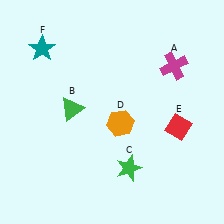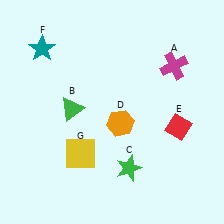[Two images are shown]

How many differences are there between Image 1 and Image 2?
There is 1 difference between the two images.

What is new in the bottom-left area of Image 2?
A yellow square (G) was added in the bottom-left area of Image 2.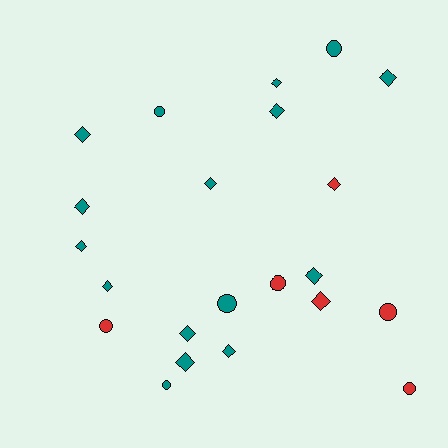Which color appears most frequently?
Teal, with 16 objects.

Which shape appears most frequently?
Diamond, with 14 objects.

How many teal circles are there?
There are 4 teal circles.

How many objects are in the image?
There are 22 objects.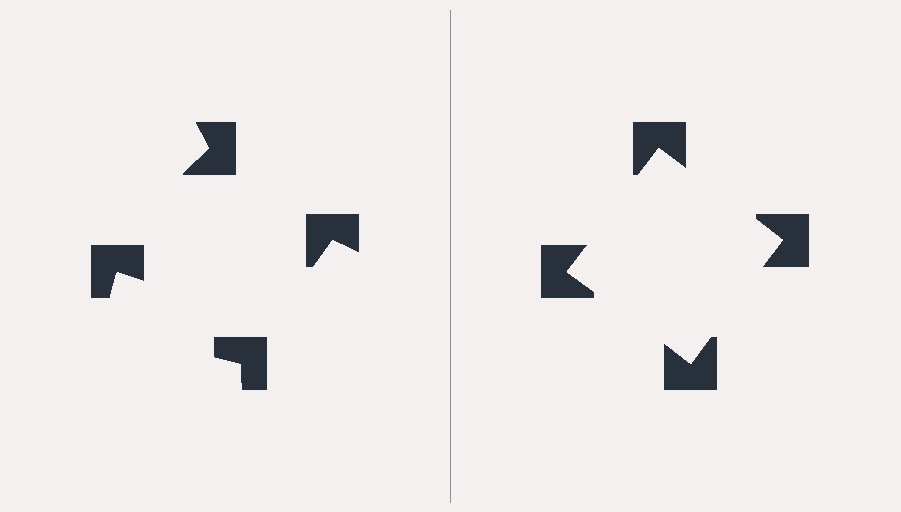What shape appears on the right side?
An illusory square.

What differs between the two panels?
The notched squares are positioned identically on both sides; only the wedge orientations differ. On the right they align to a square; on the left they are misaligned.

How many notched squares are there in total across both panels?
8 — 4 on each side.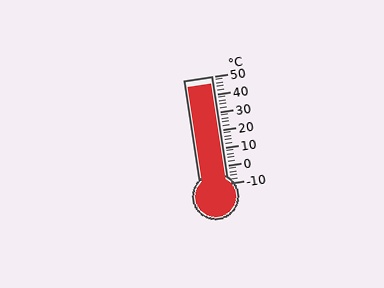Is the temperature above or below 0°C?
The temperature is above 0°C.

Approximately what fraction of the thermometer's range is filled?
The thermometer is filled to approximately 95% of its range.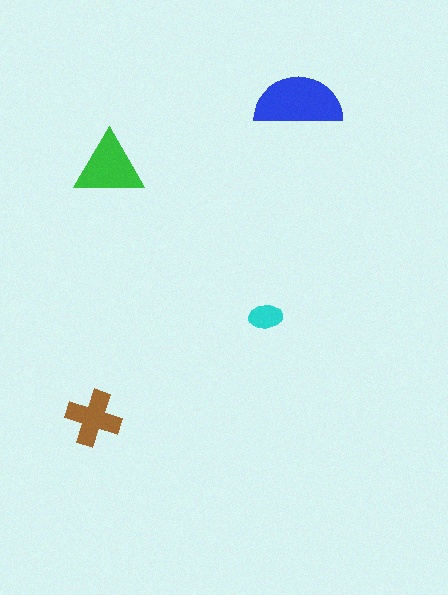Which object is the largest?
The blue semicircle.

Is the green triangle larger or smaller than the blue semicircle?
Smaller.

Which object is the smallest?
The cyan ellipse.